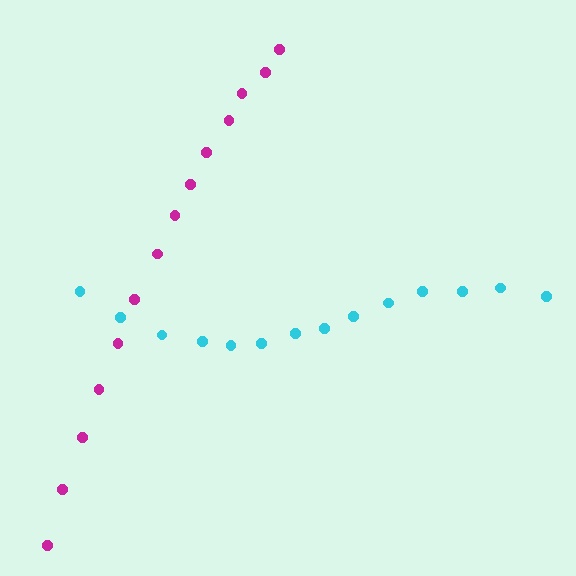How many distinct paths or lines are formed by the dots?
There are 2 distinct paths.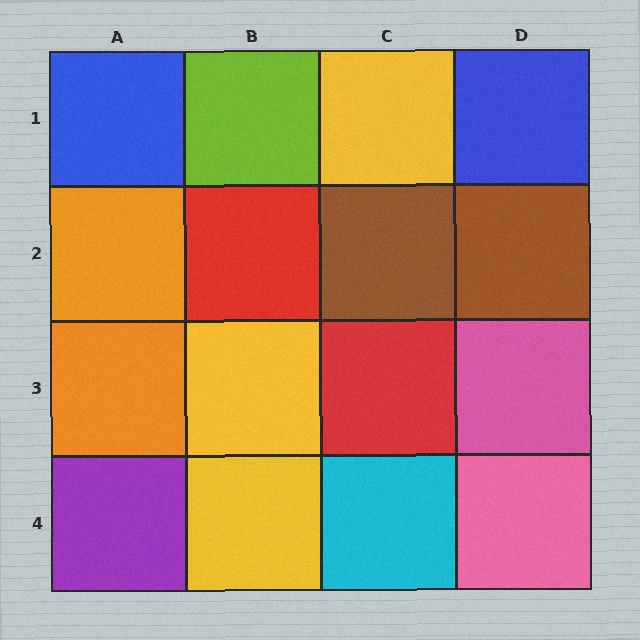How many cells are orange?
2 cells are orange.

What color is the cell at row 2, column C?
Brown.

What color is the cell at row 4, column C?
Cyan.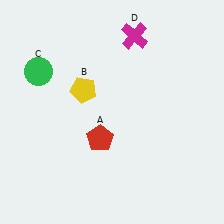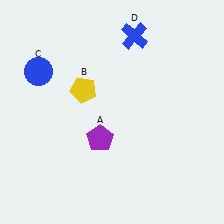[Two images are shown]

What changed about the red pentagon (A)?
In Image 1, A is red. In Image 2, it changed to purple.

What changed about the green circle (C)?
In Image 1, C is green. In Image 2, it changed to blue.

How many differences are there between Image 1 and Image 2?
There are 3 differences between the two images.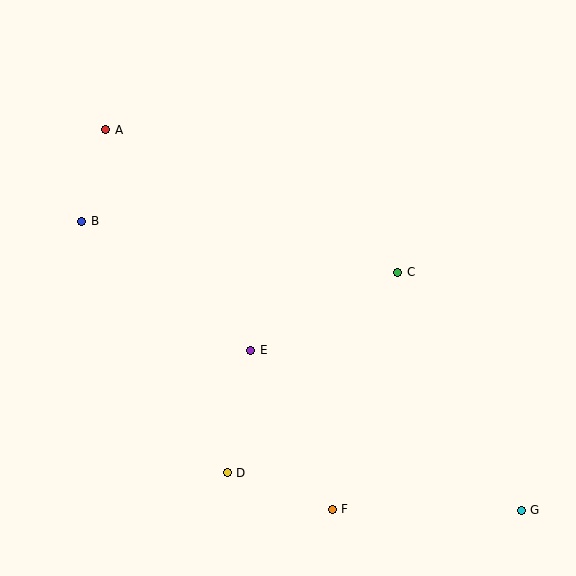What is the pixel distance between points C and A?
The distance between C and A is 325 pixels.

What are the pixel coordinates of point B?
Point B is at (82, 221).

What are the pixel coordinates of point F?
Point F is at (332, 509).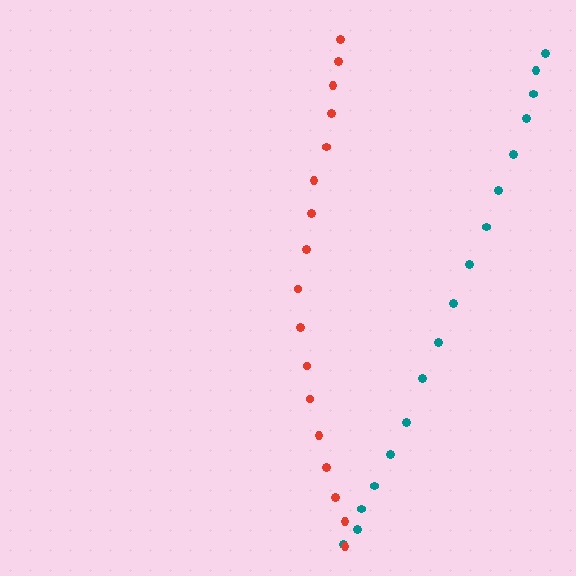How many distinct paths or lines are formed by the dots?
There are 2 distinct paths.